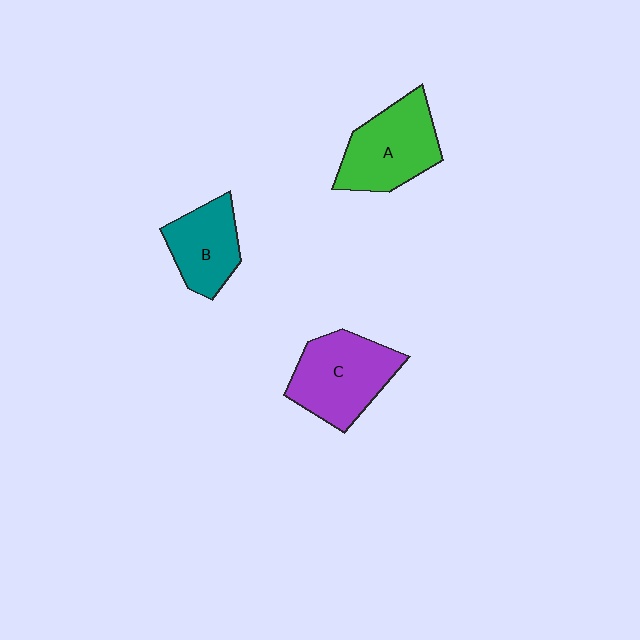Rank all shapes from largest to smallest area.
From largest to smallest: C (purple), A (green), B (teal).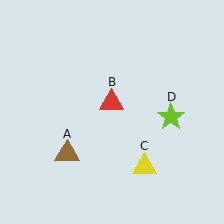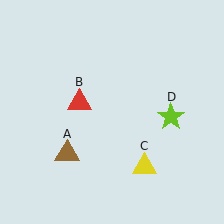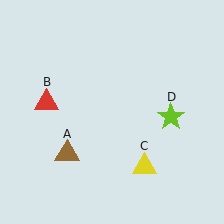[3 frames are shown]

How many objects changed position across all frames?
1 object changed position: red triangle (object B).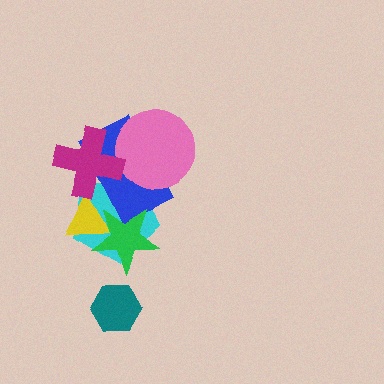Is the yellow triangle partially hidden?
Yes, it is partially covered by another shape.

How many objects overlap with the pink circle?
1 object overlaps with the pink circle.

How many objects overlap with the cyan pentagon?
4 objects overlap with the cyan pentagon.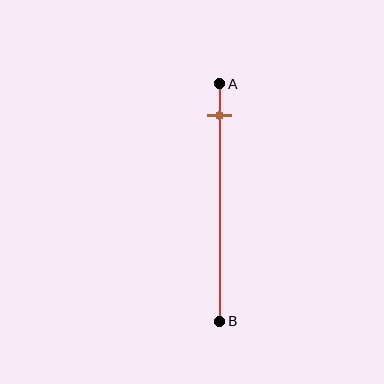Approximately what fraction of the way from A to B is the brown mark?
The brown mark is approximately 15% of the way from A to B.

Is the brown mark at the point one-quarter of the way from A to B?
No, the mark is at about 15% from A, not at the 25% one-quarter point.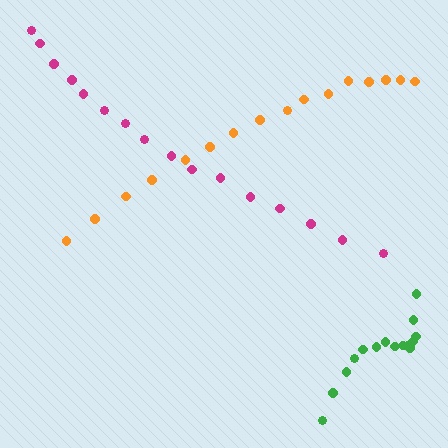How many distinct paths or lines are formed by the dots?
There are 3 distinct paths.